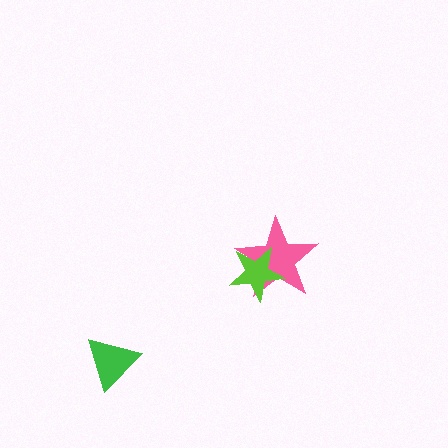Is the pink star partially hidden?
Yes, it is partially covered by another shape.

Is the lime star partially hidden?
No, no other shape covers it.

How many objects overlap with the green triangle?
0 objects overlap with the green triangle.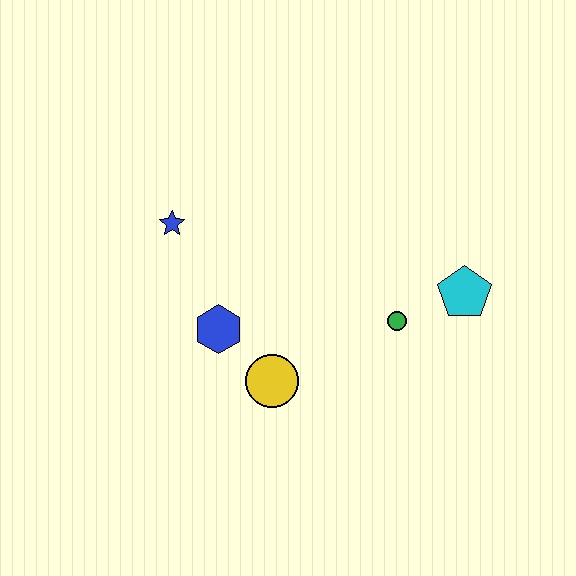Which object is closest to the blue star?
The blue hexagon is closest to the blue star.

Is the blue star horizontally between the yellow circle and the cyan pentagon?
No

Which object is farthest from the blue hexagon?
The cyan pentagon is farthest from the blue hexagon.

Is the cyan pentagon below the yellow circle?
No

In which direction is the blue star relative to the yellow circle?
The blue star is above the yellow circle.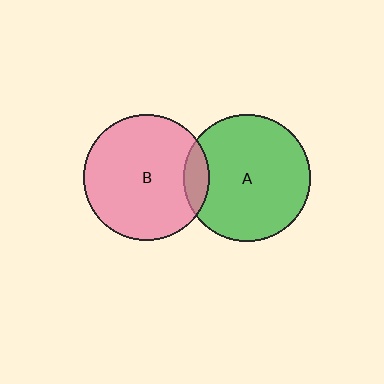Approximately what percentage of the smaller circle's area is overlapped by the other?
Approximately 10%.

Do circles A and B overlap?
Yes.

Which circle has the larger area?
Circle A (green).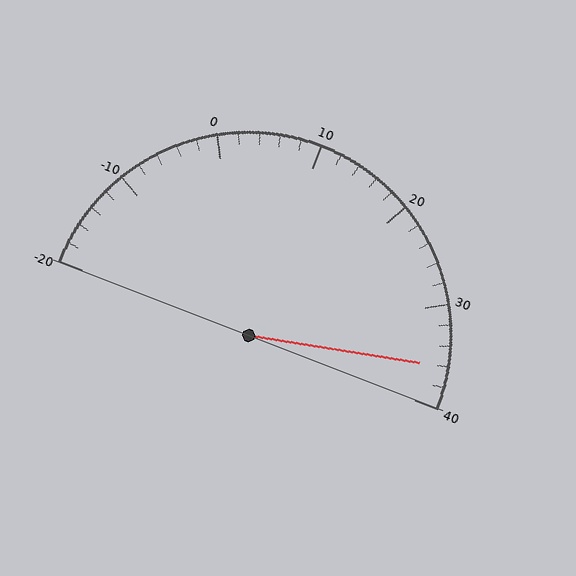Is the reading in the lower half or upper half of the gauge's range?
The reading is in the upper half of the range (-20 to 40).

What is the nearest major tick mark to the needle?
The nearest major tick mark is 40.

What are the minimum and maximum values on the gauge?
The gauge ranges from -20 to 40.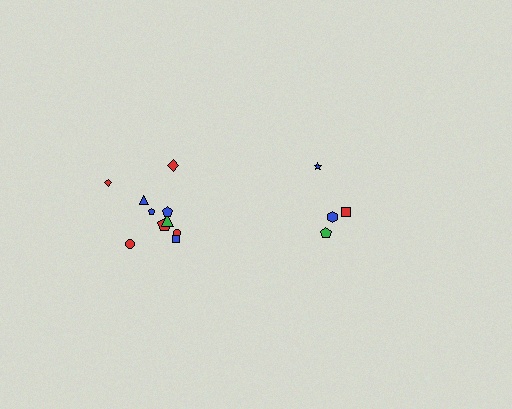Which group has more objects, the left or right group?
The left group.